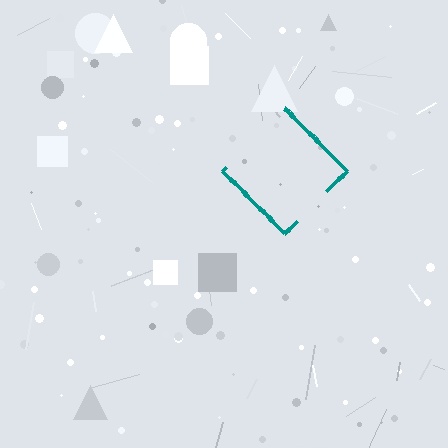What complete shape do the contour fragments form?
The contour fragments form a diamond.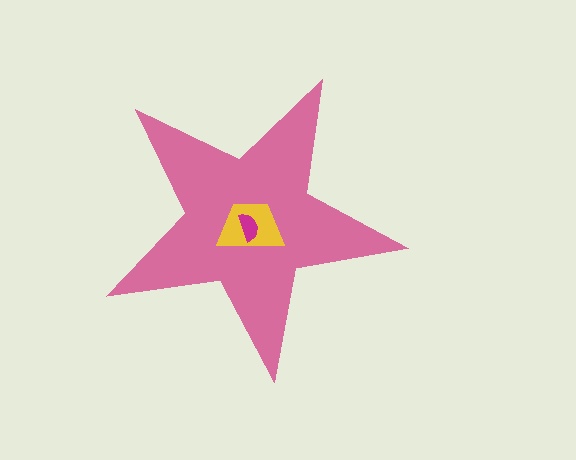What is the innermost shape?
The magenta semicircle.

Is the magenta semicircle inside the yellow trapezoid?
Yes.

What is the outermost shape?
The pink star.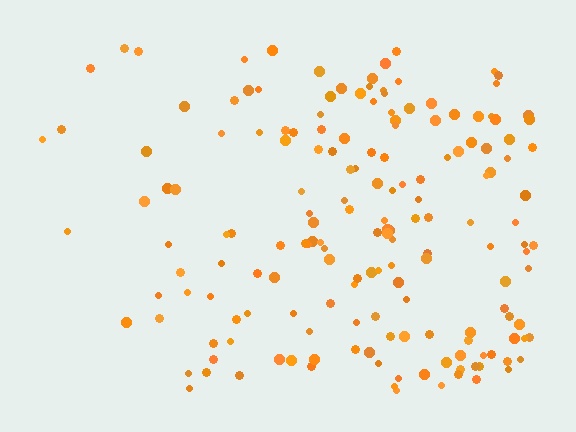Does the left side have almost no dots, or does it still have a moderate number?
Still a moderate number, just noticeably fewer than the right.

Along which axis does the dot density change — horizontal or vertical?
Horizontal.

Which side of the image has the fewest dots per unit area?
The left.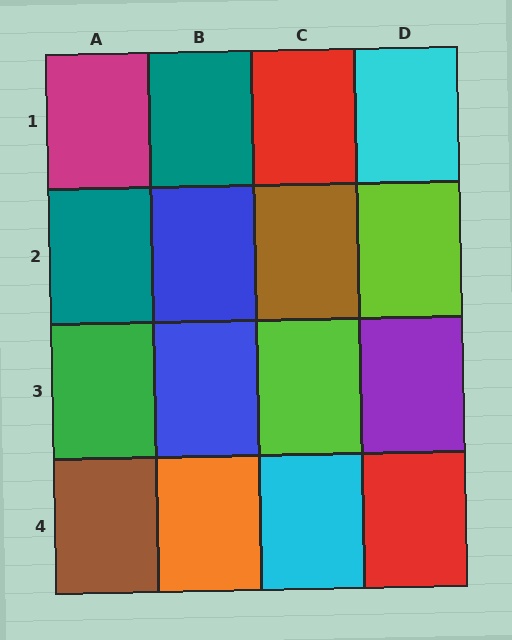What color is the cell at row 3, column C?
Lime.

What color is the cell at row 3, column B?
Blue.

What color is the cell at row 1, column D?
Cyan.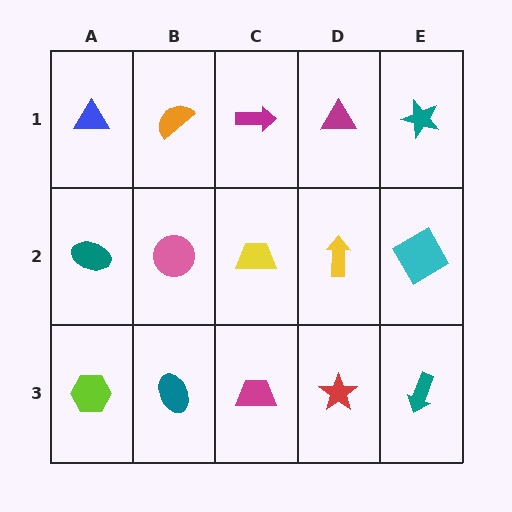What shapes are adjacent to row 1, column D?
A yellow arrow (row 2, column D), a magenta arrow (row 1, column C), a teal star (row 1, column E).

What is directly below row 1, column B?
A pink circle.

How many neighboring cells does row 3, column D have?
3.